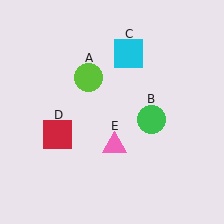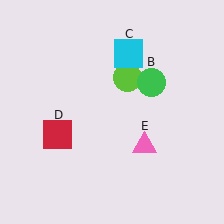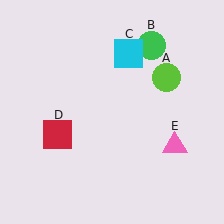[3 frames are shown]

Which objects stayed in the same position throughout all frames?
Cyan square (object C) and red square (object D) remained stationary.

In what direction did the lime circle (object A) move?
The lime circle (object A) moved right.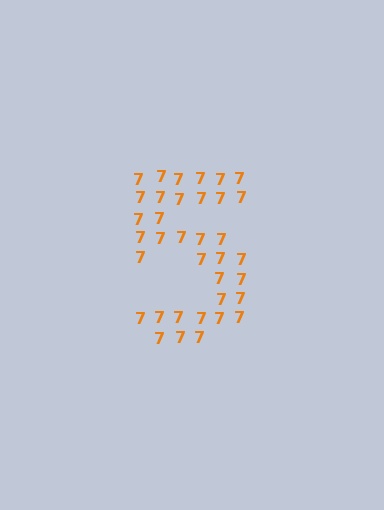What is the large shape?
The large shape is the digit 5.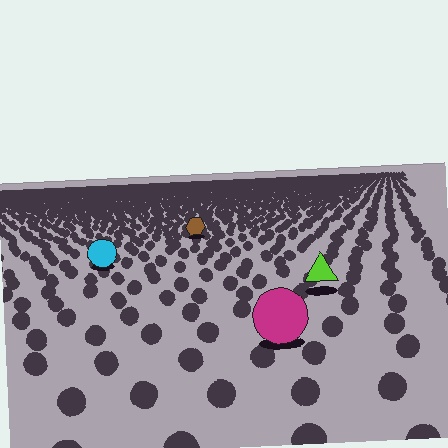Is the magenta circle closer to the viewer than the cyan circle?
Yes. The magenta circle is closer — you can tell from the texture gradient: the ground texture is coarser near it.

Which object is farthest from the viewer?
The brown hexagon is farthest from the viewer. It appears smaller and the ground texture around it is denser.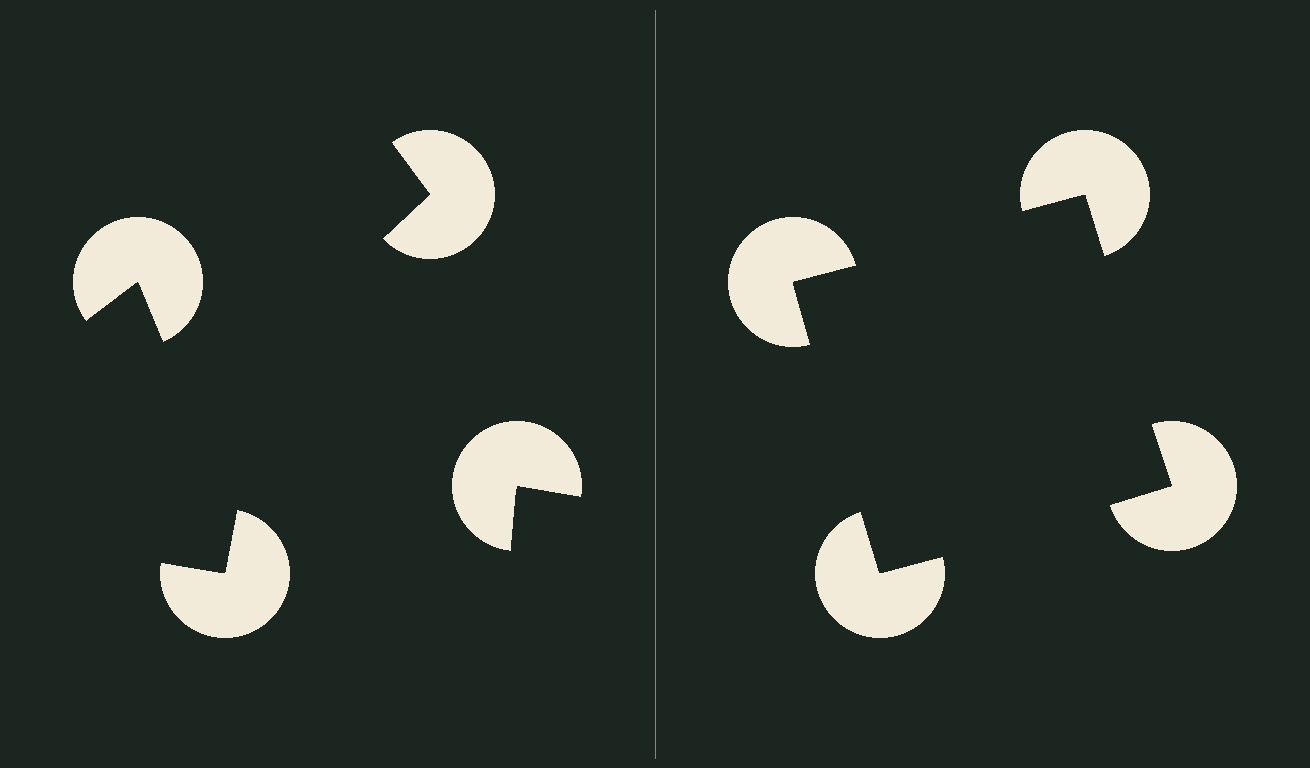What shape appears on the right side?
An illusory square.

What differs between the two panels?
The pac-man discs are positioned identically on both sides; only the wedge orientations differ. On the right they align to a square; on the left they are misaligned.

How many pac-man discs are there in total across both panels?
8 — 4 on each side.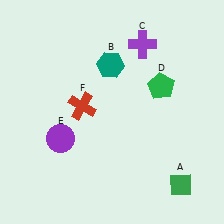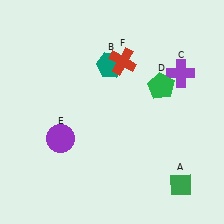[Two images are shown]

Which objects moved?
The objects that moved are: the purple cross (C), the red cross (F).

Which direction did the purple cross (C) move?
The purple cross (C) moved right.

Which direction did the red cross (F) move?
The red cross (F) moved up.